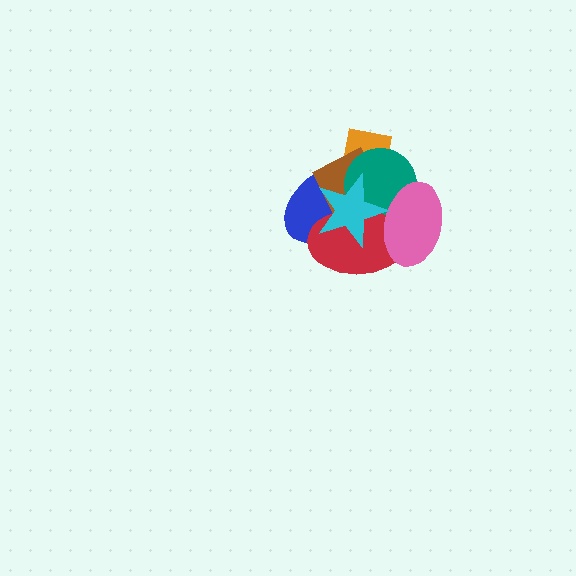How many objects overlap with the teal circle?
6 objects overlap with the teal circle.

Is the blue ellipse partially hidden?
Yes, it is partially covered by another shape.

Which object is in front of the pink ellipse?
The cyan star is in front of the pink ellipse.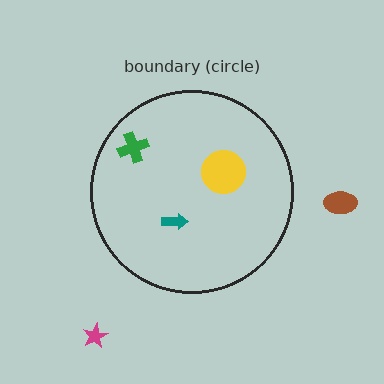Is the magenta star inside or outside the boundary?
Outside.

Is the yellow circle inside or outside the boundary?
Inside.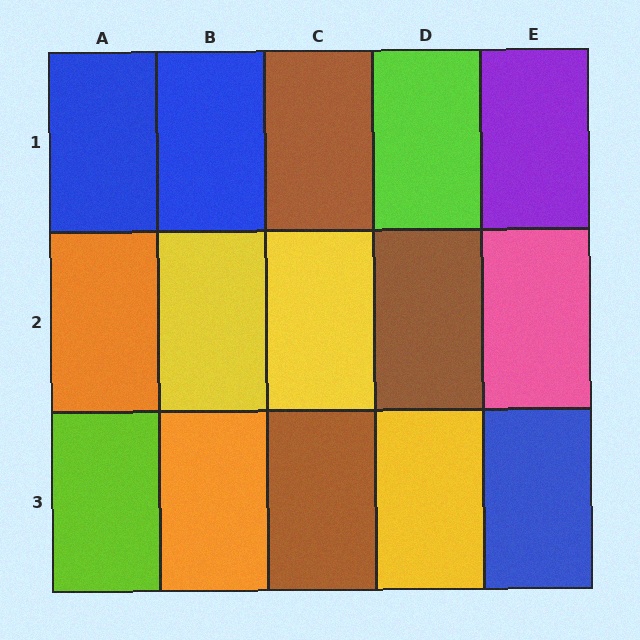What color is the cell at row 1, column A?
Blue.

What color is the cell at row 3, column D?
Yellow.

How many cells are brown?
3 cells are brown.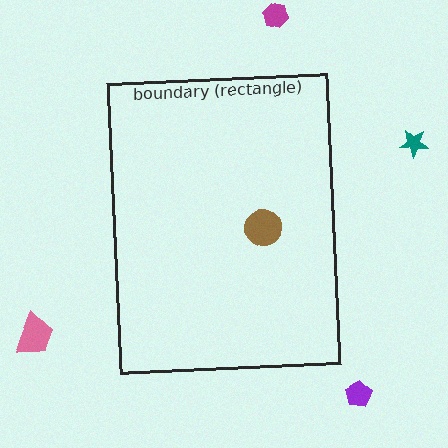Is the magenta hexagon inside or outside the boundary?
Outside.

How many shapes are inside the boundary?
1 inside, 4 outside.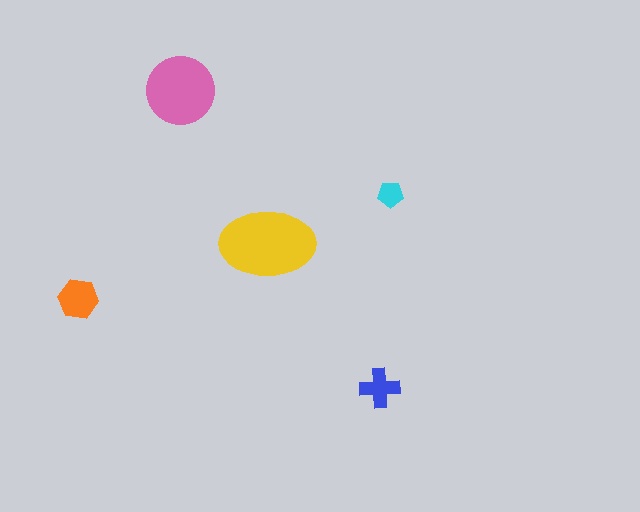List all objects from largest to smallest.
The yellow ellipse, the pink circle, the orange hexagon, the blue cross, the cyan pentagon.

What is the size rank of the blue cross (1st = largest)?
4th.